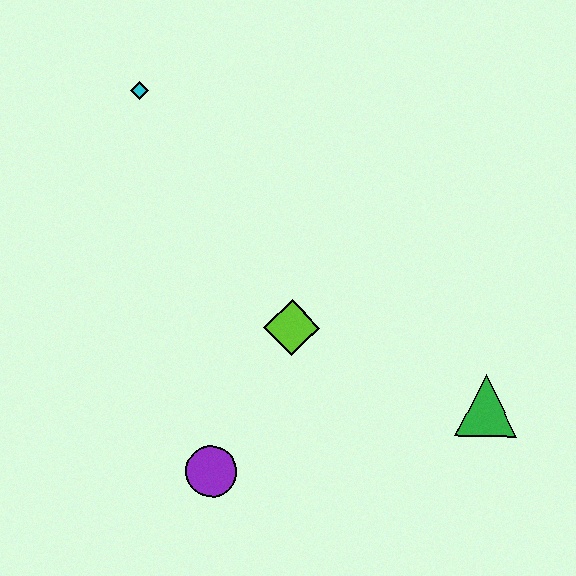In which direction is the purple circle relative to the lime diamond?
The purple circle is below the lime diamond.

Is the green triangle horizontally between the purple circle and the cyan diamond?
No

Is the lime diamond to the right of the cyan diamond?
Yes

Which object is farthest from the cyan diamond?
The green triangle is farthest from the cyan diamond.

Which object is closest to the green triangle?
The lime diamond is closest to the green triangle.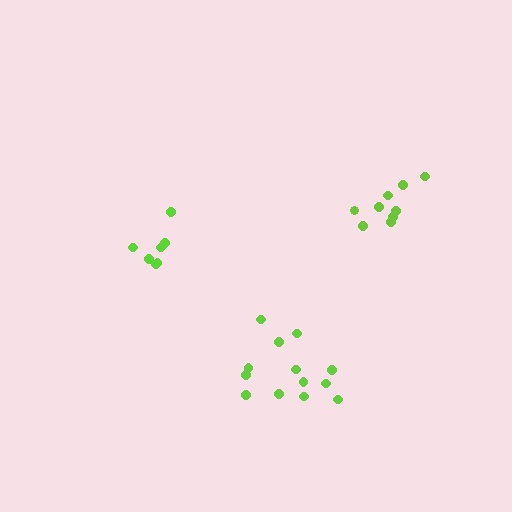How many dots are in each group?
Group 1: 13 dots, Group 2: 7 dots, Group 3: 9 dots (29 total).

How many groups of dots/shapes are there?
There are 3 groups.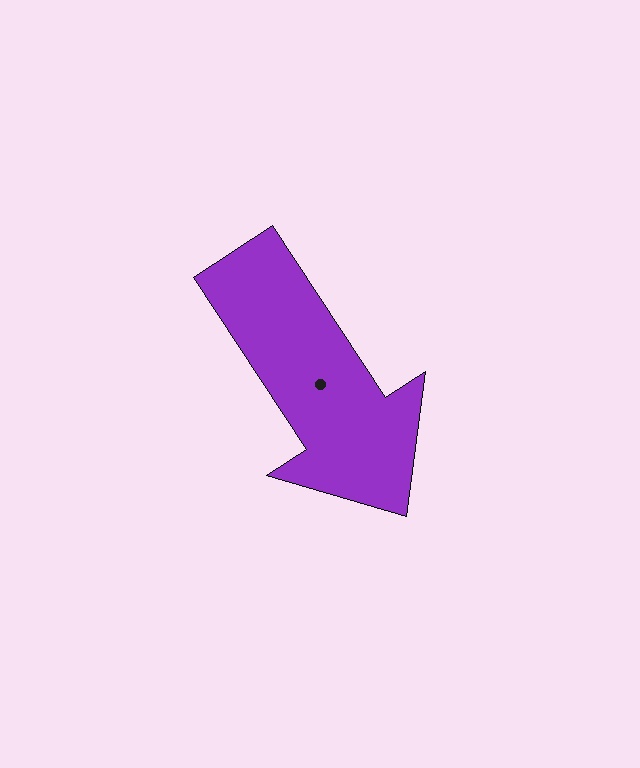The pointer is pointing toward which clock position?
Roughly 5 o'clock.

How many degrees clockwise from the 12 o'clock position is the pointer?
Approximately 147 degrees.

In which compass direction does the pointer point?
Southeast.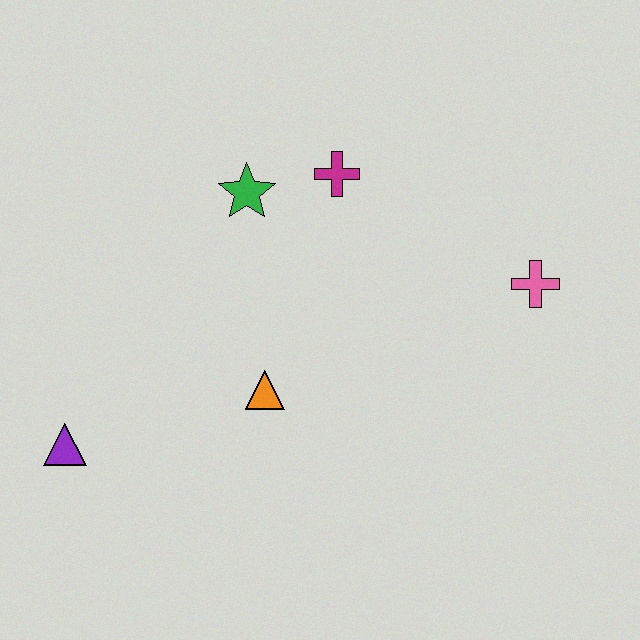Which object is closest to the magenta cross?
The green star is closest to the magenta cross.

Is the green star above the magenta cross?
No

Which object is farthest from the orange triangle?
The pink cross is farthest from the orange triangle.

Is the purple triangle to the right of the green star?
No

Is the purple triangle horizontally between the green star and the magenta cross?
No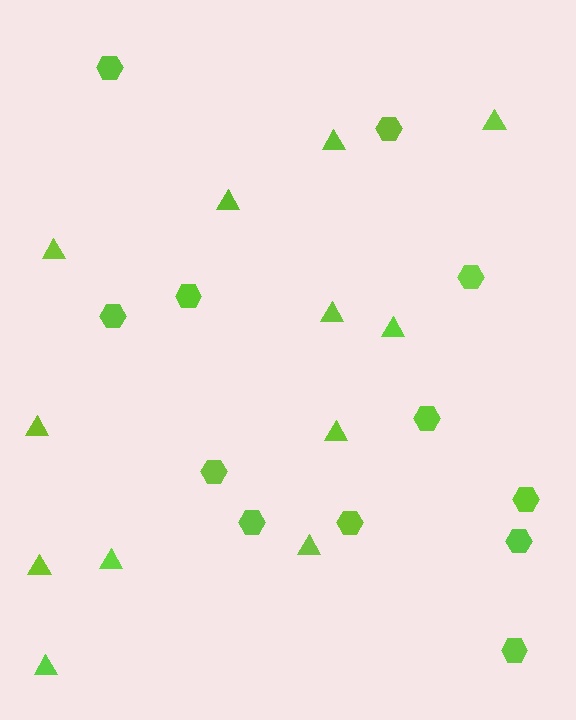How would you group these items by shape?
There are 2 groups: one group of hexagons (12) and one group of triangles (12).